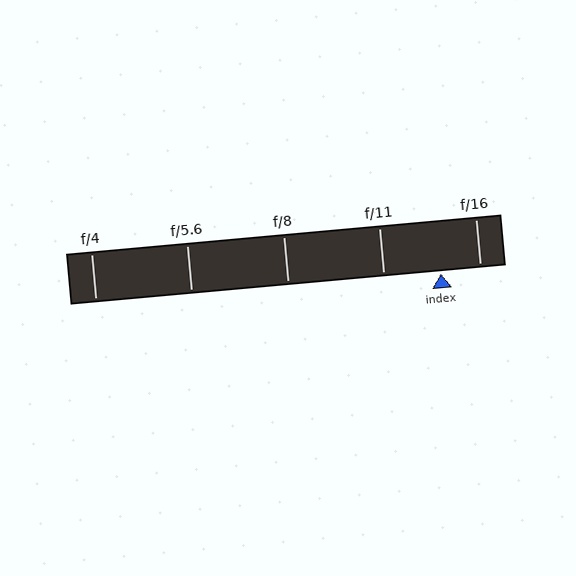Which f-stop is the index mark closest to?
The index mark is closest to f/16.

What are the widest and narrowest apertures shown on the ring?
The widest aperture shown is f/4 and the narrowest is f/16.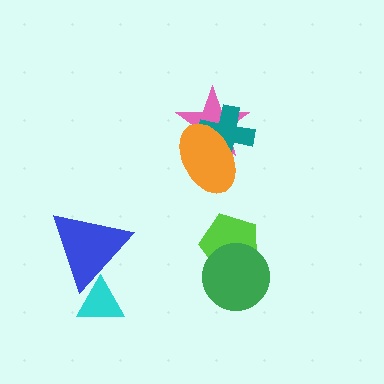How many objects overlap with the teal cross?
2 objects overlap with the teal cross.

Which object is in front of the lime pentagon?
The green circle is in front of the lime pentagon.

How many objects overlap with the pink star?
2 objects overlap with the pink star.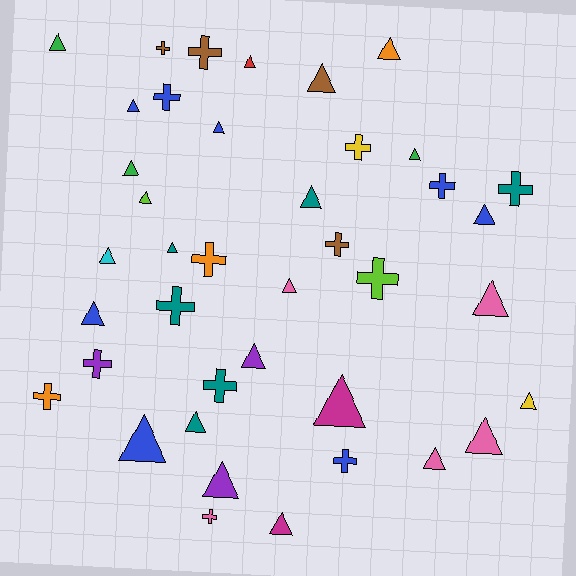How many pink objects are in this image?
There are 5 pink objects.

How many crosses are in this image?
There are 15 crosses.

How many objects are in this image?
There are 40 objects.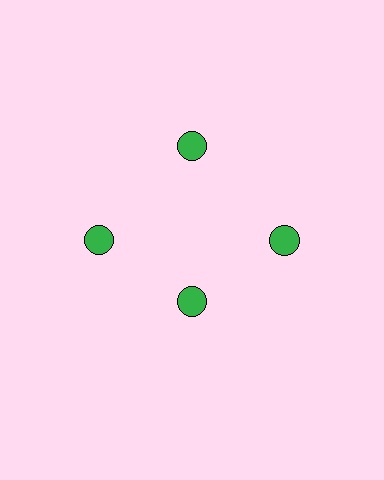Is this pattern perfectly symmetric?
No. The 4 green circles are arranged in a ring, but one element near the 6 o'clock position is pulled inward toward the center, breaking the 4-fold rotational symmetry.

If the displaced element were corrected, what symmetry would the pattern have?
It would have 4-fold rotational symmetry — the pattern would map onto itself every 90 degrees.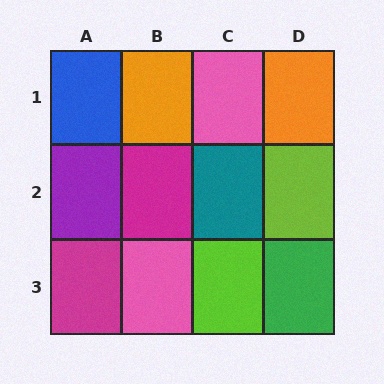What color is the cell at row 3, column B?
Pink.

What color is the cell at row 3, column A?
Magenta.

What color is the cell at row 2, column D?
Lime.